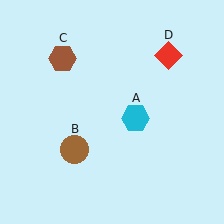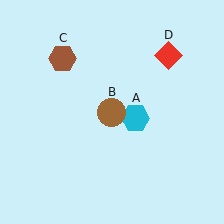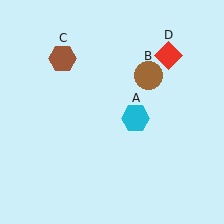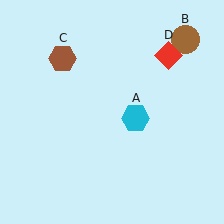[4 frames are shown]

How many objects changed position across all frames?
1 object changed position: brown circle (object B).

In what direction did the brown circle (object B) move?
The brown circle (object B) moved up and to the right.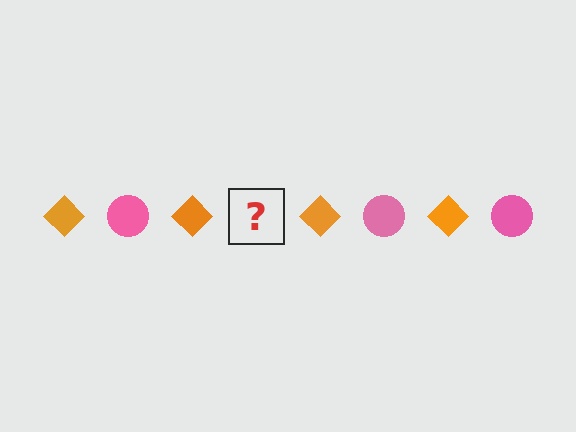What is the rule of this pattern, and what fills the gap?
The rule is that the pattern alternates between orange diamond and pink circle. The gap should be filled with a pink circle.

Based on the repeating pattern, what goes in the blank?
The blank should be a pink circle.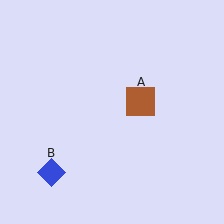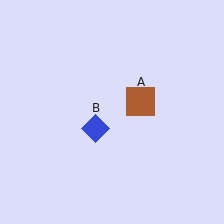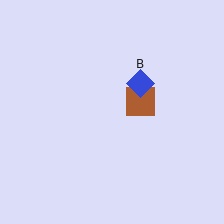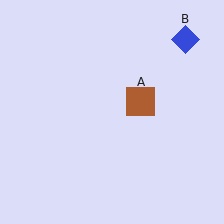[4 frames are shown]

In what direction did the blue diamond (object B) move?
The blue diamond (object B) moved up and to the right.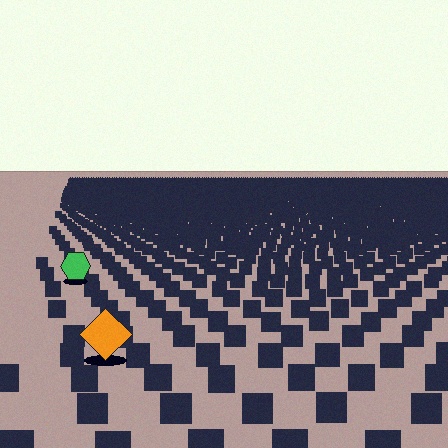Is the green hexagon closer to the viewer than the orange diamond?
No. The orange diamond is closer — you can tell from the texture gradient: the ground texture is coarser near it.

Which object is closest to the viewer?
The orange diamond is closest. The texture marks near it are larger and more spread out.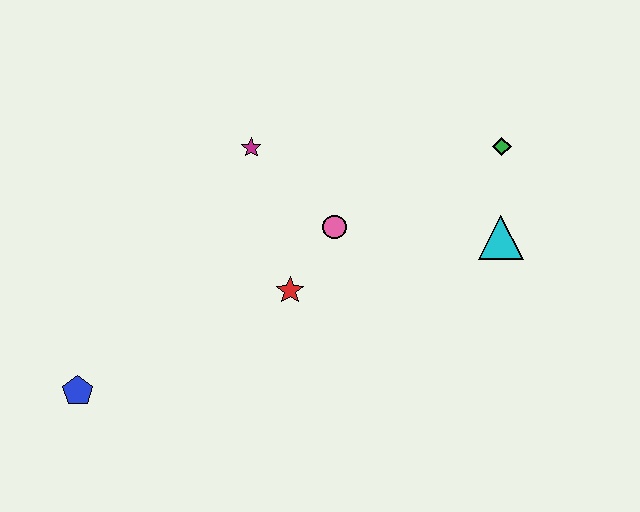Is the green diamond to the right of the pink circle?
Yes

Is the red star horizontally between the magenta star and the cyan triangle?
Yes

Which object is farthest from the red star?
The green diamond is farthest from the red star.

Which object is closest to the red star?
The pink circle is closest to the red star.